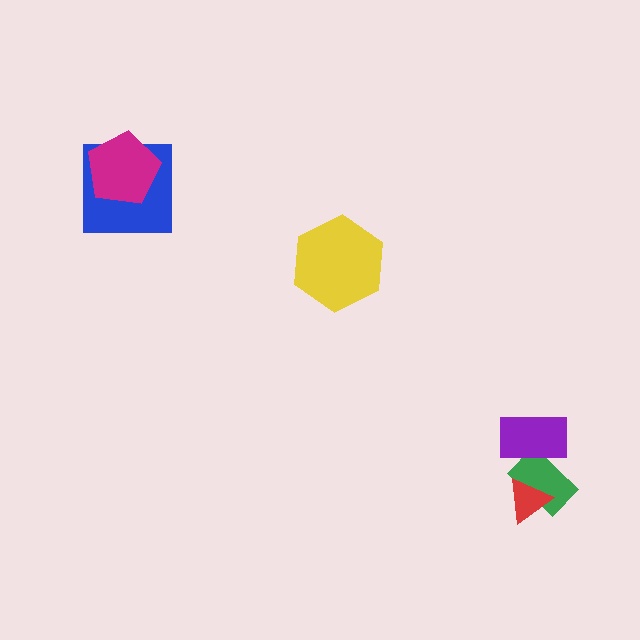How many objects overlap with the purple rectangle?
1 object overlaps with the purple rectangle.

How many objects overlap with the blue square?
1 object overlaps with the blue square.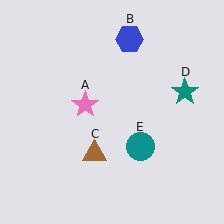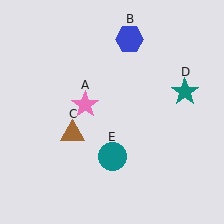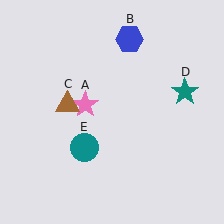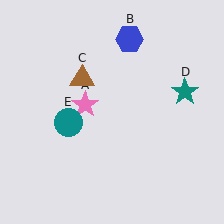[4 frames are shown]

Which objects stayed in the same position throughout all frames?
Pink star (object A) and blue hexagon (object B) and teal star (object D) remained stationary.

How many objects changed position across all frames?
2 objects changed position: brown triangle (object C), teal circle (object E).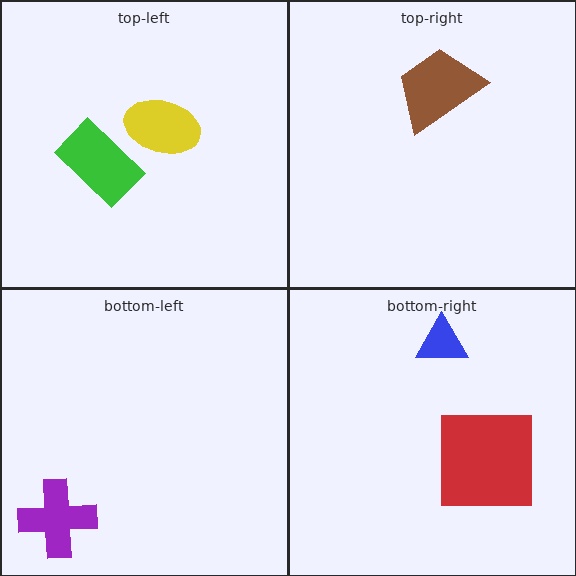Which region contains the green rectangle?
The top-left region.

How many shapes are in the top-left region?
2.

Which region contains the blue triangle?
The bottom-right region.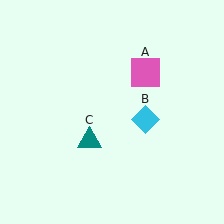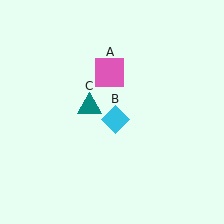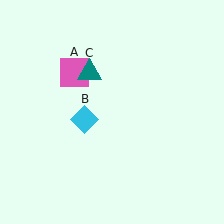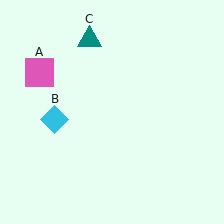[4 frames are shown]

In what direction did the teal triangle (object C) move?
The teal triangle (object C) moved up.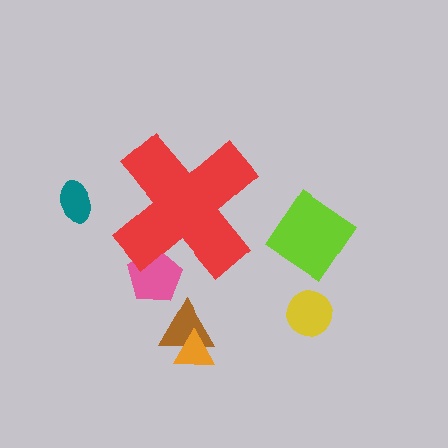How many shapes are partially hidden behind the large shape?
1 shape is partially hidden.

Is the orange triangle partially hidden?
No, the orange triangle is fully visible.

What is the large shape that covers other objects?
A red cross.